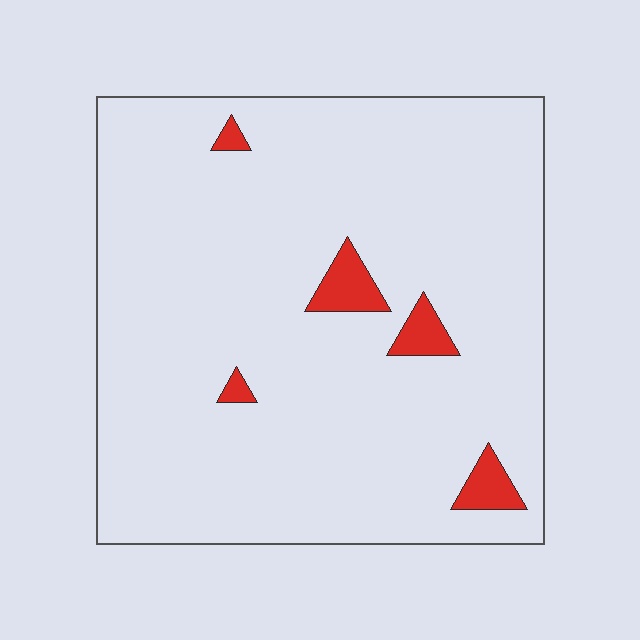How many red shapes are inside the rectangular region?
5.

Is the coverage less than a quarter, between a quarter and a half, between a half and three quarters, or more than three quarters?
Less than a quarter.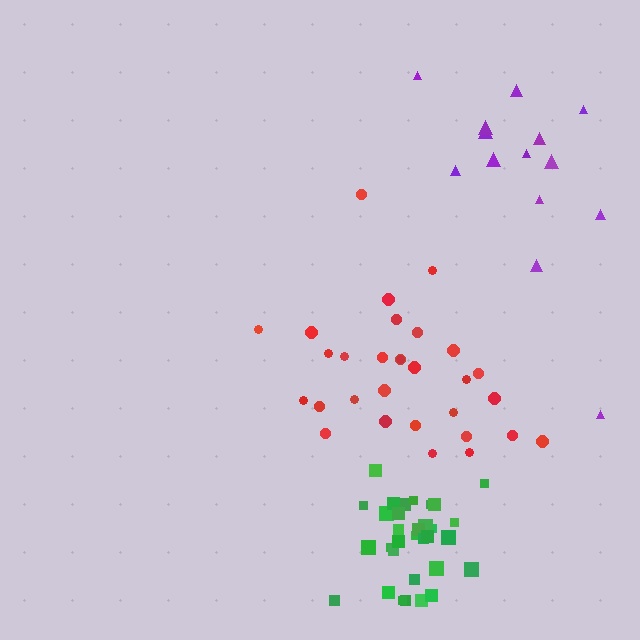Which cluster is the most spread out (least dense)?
Purple.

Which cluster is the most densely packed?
Green.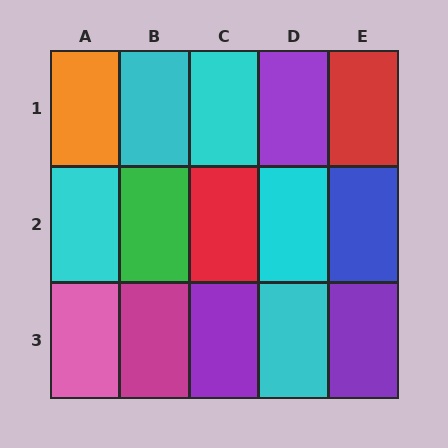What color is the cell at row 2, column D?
Cyan.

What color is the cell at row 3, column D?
Cyan.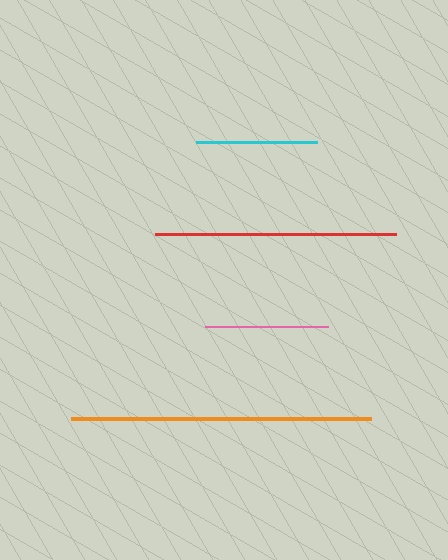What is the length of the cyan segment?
The cyan segment is approximately 121 pixels long.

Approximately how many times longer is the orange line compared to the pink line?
The orange line is approximately 2.4 times the length of the pink line.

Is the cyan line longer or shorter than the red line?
The red line is longer than the cyan line.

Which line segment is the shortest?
The cyan line is the shortest at approximately 121 pixels.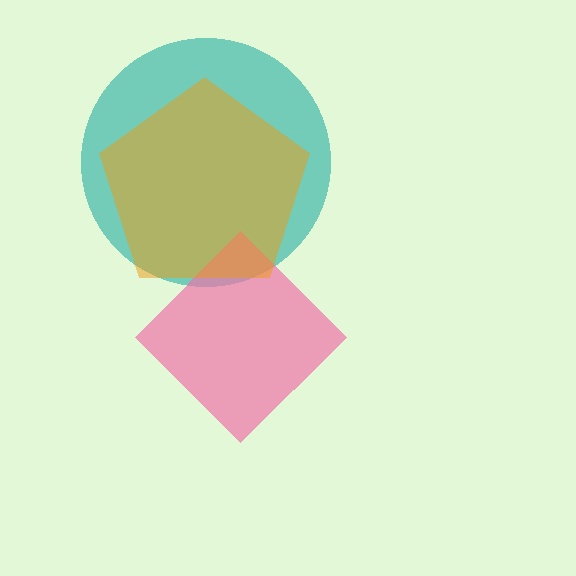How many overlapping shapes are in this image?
There are 3 overlapping shapes in the image.